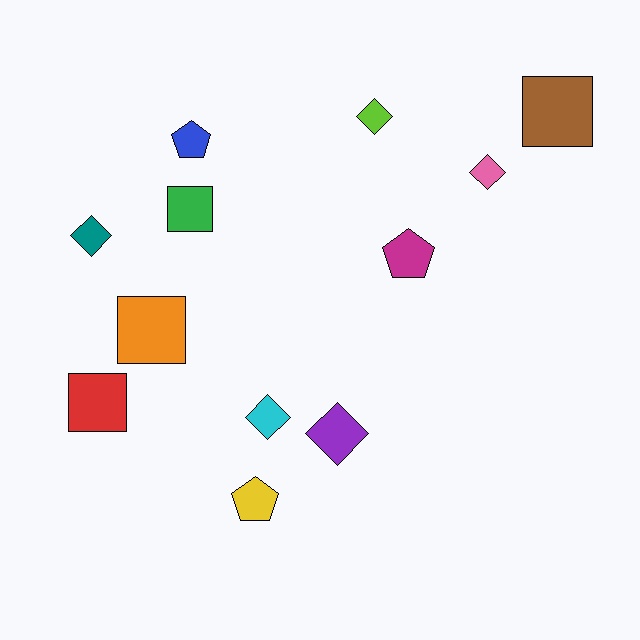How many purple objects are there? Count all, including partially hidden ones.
There is 1 purple object.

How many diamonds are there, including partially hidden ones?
There are 5 diamonds.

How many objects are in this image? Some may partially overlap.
There are 12 objects.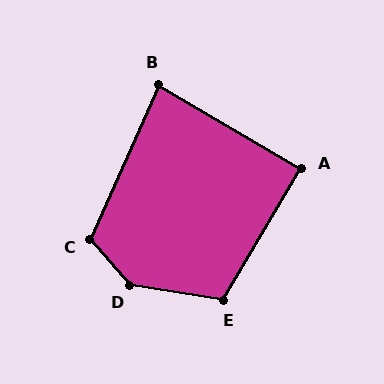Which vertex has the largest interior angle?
D, at approximately 139 degrees.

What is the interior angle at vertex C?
Approximately 116 degrees (obtuse).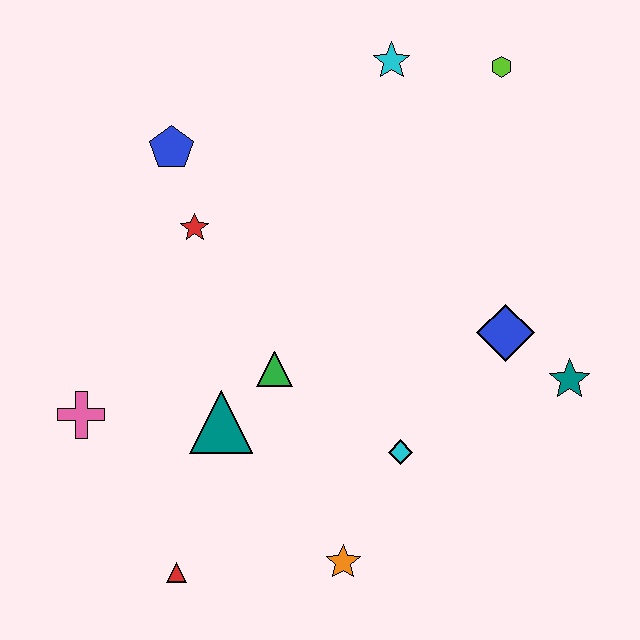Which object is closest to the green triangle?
The teal triangle is closest to the green triangle.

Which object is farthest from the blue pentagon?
The teal star is farthest from the blue pentagon.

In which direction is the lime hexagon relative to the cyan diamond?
The lime hexagon is above the cyan diamond.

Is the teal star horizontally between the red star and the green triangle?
No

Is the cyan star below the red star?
No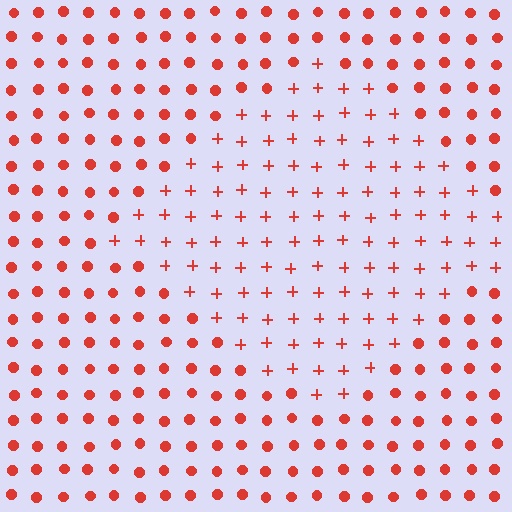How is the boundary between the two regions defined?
The boundary is defined by a change in element shape: plus signs inside vs. circles outside. All elements share the same color and spacing.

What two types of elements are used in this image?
The image uses plus signs inside the diamond region and circles outside it.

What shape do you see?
I see a diamond.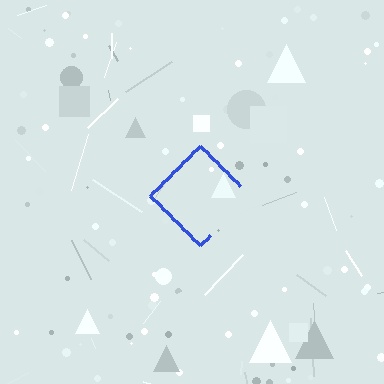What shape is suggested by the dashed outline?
The dashed outline suggests a diamond.